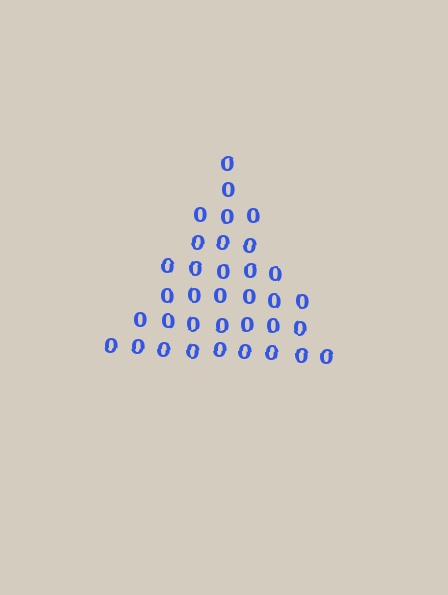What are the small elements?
The small elements are digit 0's.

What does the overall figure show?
The overall figure shows a triangle.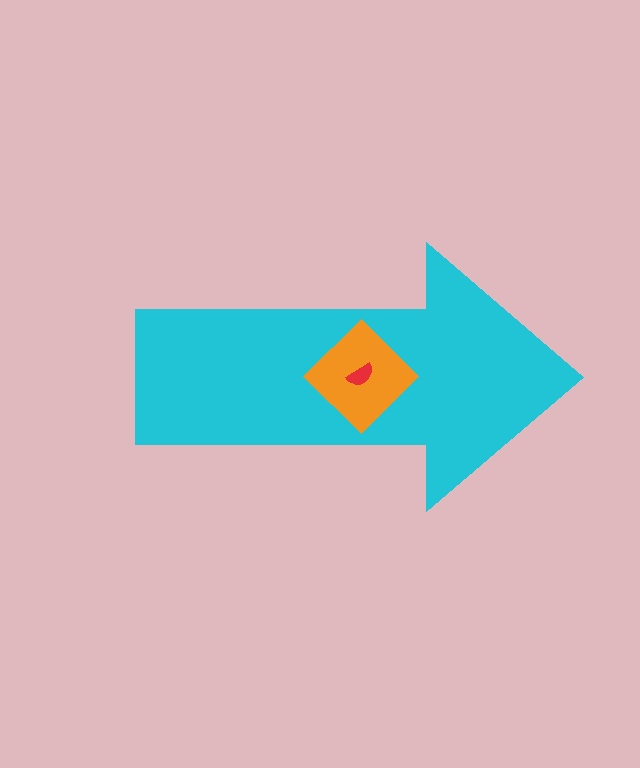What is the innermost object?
The red semicircle.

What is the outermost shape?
The cyan arrow.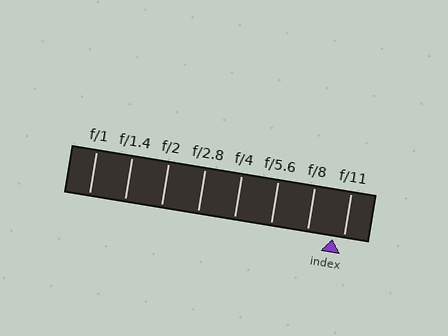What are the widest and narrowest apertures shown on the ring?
The widest aperture shown is f/1 and the narrowest is f/11.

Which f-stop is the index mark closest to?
The index mark is closest to f/11.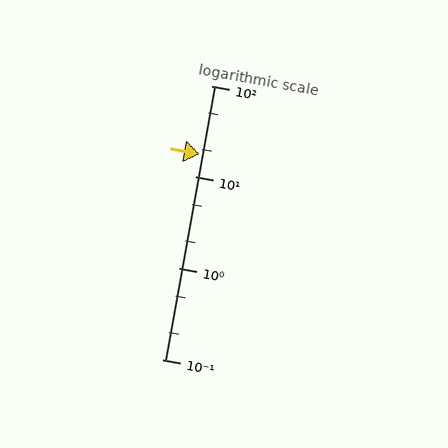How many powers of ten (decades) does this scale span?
The scale spans 3 decades, from 0.1 to 100.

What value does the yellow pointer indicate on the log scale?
The pointer indicates approximately 18.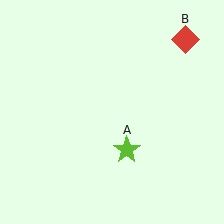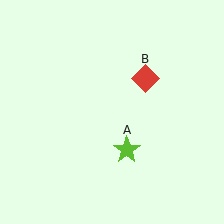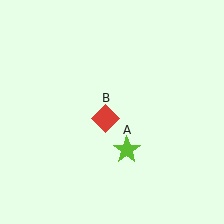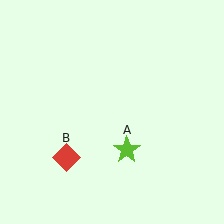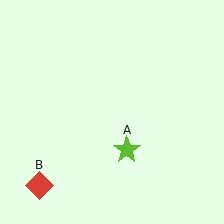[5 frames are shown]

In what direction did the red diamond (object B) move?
The red diamond (object B) moved down and to the left.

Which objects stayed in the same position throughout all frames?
Lime star (object A) remained stationary.